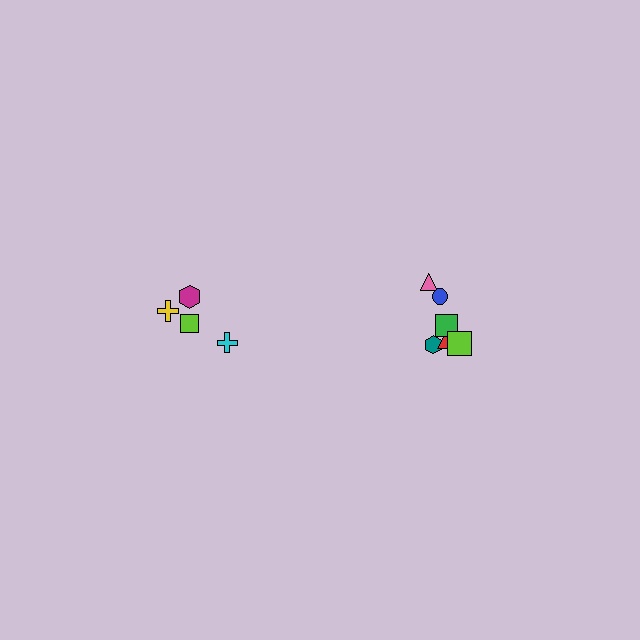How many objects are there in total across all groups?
There are 10 objects.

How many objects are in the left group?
There are 4 objects.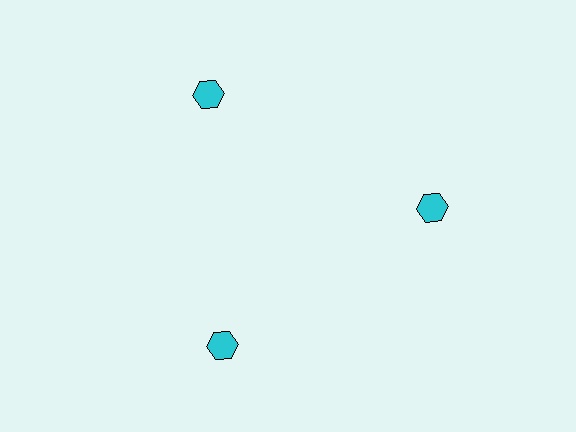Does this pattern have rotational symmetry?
Yes, this pattern has 3-fold rotational symmetry. It looks the same after rotating 120 degrees around the center.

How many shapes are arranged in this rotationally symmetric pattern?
There are 3 shapes, arranged in 3 groups of 1.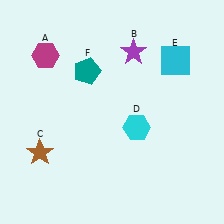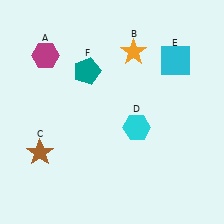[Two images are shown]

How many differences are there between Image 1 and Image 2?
There is 1 difference between the two images.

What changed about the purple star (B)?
In Image 1, B is purple. In Image 2, it changed to orange.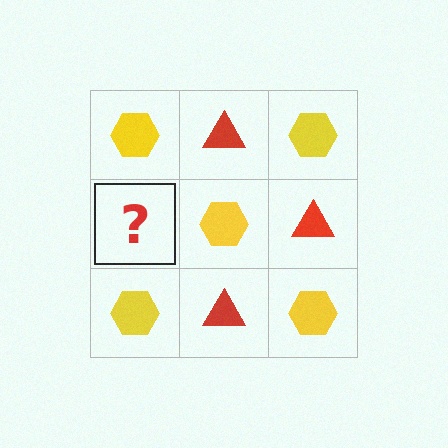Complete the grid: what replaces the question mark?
The question mark should be replaced with a red triangle.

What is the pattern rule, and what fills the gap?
The rule is that it alternates yellow hexagon and red triangle in a checkerboard pattern. The gap should be filled with a red triangle.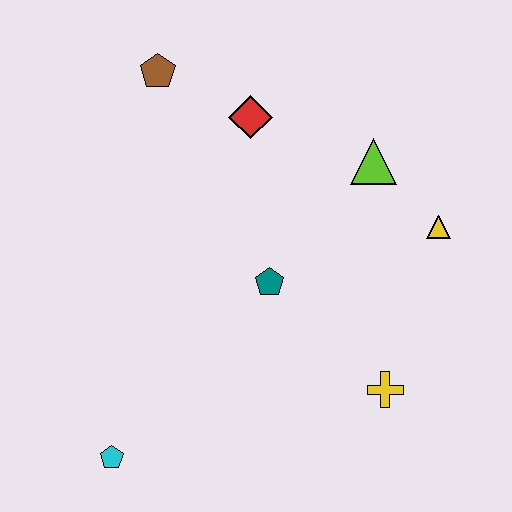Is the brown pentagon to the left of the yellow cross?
Yes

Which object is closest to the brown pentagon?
The red diamond is closest to the brown pentagon.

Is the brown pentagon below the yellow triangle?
No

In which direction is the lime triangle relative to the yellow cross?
The lime triangle is above the yellow cross.